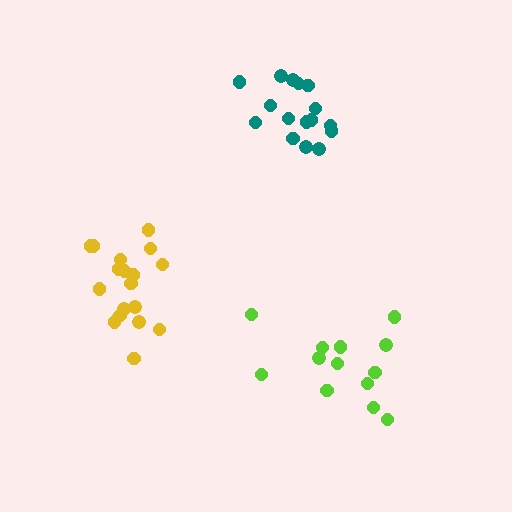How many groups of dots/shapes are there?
There are 3 groups.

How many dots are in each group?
Group 1: 18 dots, Group 2: 13 dots, Group 3: 16 dots (47 total).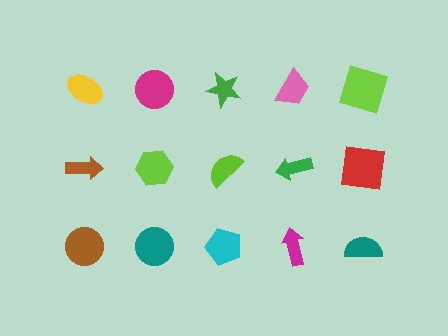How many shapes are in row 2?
5 shapes.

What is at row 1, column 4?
A pink trapezoid.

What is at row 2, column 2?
A lime hexagon.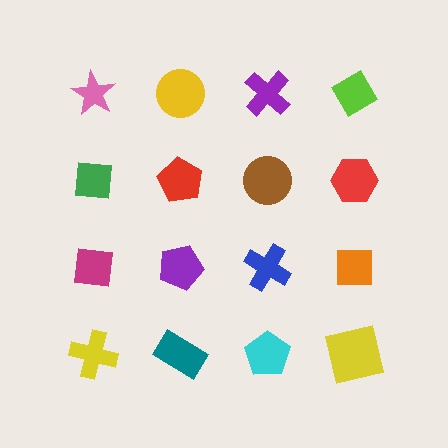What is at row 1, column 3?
A purple cross.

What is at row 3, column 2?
A purple pentagon.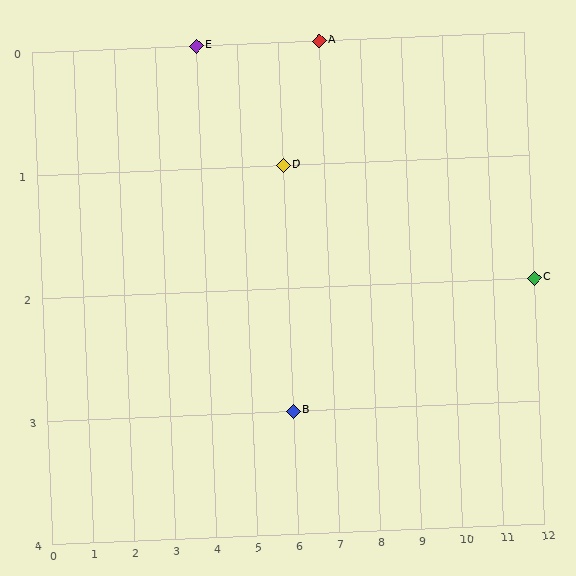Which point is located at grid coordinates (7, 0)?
Point A is at (7, 0).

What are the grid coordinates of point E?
Point E is at grid coordinates (4, 0).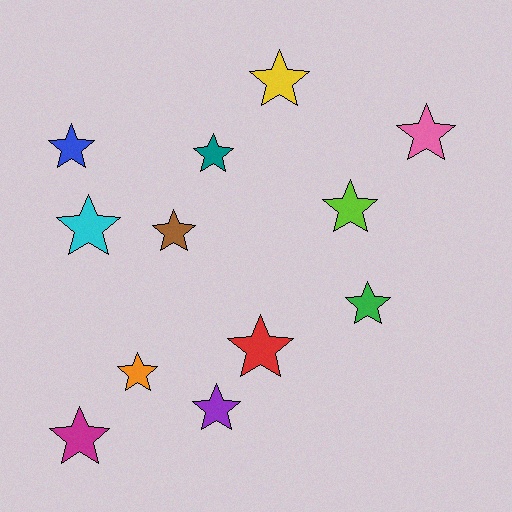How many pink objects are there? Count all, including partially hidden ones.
There is 1 pink object.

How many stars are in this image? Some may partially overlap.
There are 12 stars.